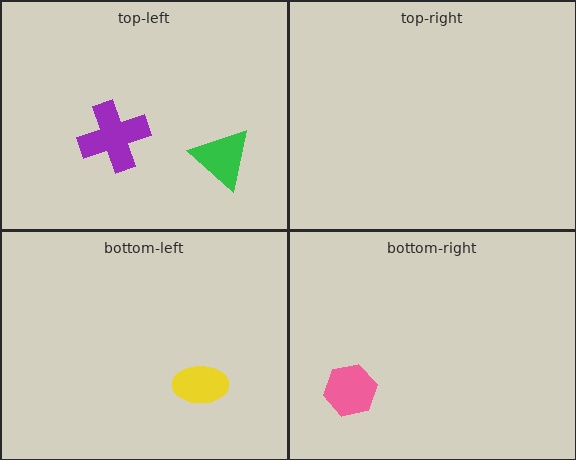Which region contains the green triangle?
The top-left region.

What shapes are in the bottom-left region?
The yellow ellipse.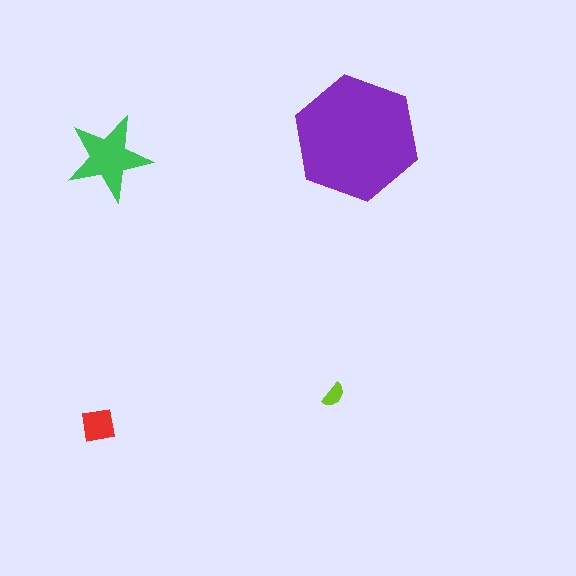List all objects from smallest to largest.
The lime semicircle, the red square, the green star, the purple hexagon.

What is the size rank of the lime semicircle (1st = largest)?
4th.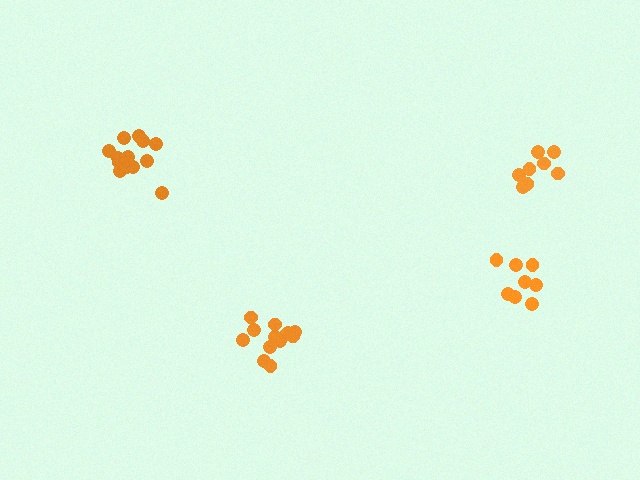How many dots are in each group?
Group 1: 13 dots, Group 2: 13 dots, Group 3: 8 dots, Group 4: 8 dots (42 total).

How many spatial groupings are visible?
There are 4 spatial groupings.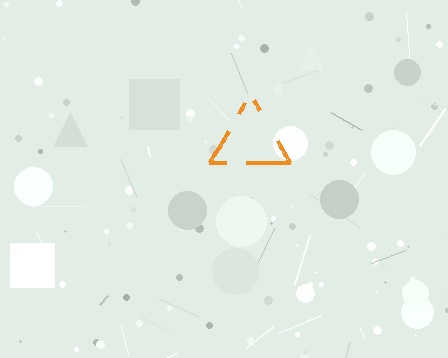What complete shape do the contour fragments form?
The contour fragments form a triangle.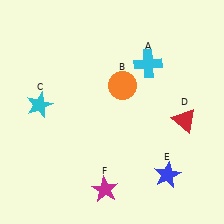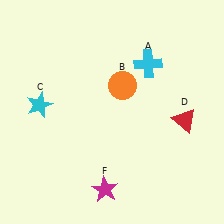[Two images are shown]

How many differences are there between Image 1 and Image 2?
There is 1 difference between the two images.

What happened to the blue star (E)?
The blue star (E) was removed in Image 2. It was in the bottom-right area of Image 1.